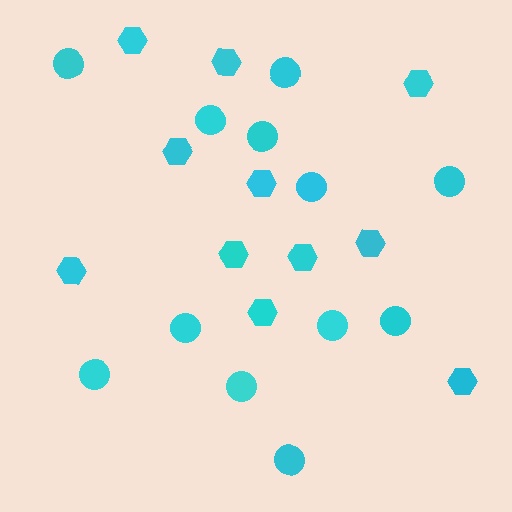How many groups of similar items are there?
There are 2 groups: one group of hexagons (11) and one group of circles (12).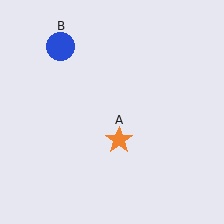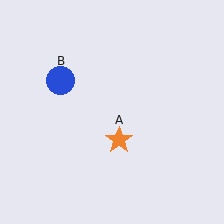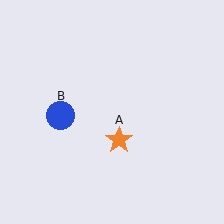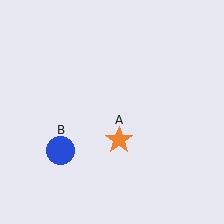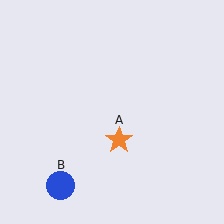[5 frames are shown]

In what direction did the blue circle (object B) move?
The blue circle (object B) moved down.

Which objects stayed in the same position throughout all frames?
Orange star (object A) remained stationary.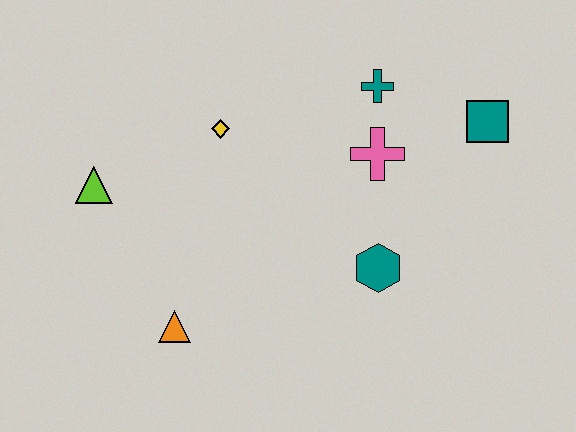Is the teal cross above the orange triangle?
Yes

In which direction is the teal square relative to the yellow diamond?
The teal square is to the right of the yellow diamond.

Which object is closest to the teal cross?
The pink cross is closest to the teal cross.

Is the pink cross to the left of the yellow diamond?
No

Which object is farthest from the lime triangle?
The teal square is farthest from the lime triangle.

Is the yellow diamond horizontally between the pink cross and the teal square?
No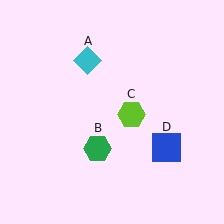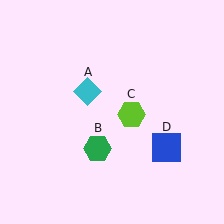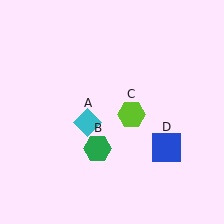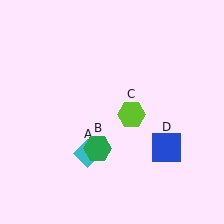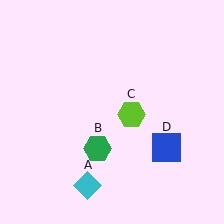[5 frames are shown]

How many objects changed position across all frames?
1 object changed position: cyan diamond (object A).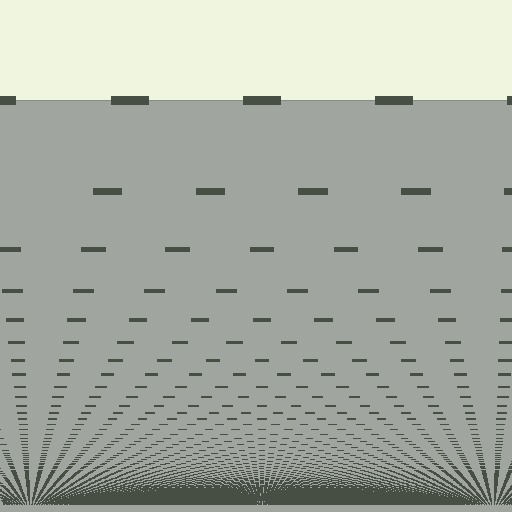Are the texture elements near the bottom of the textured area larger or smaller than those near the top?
Smaller. The gradient is inverted — elements near the bottom are smaller and denser.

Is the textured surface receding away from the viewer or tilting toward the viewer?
The surface appears to tilt toward the viewer. Texture elements get larger and sparser toward the top.